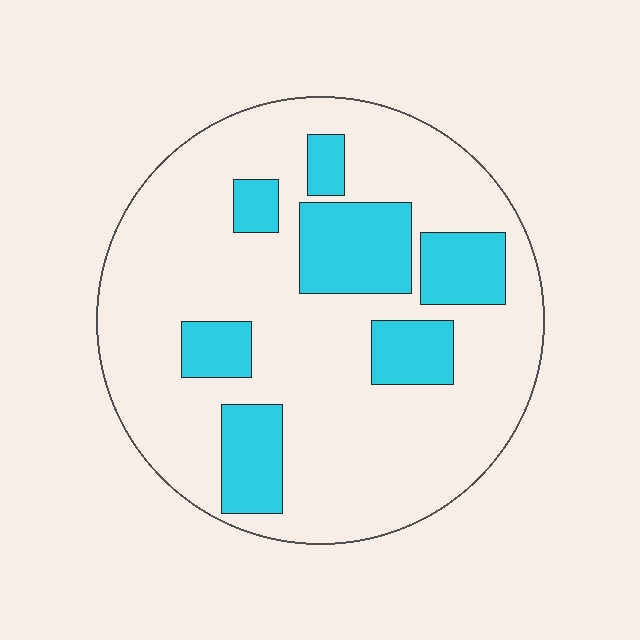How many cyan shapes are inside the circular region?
7.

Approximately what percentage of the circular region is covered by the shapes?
Approximately 25%.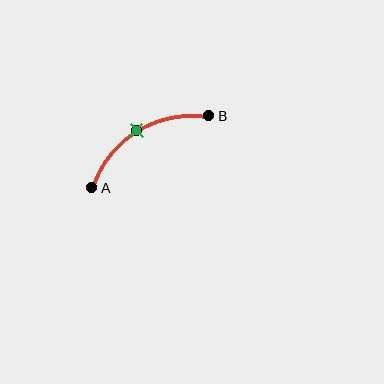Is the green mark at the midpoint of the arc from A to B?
Yes. The green mark lies on the arc at equal arc-length from both A and B — it is the arc midpoint.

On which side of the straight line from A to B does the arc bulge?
The arc bulges above the straight line connecting A and B.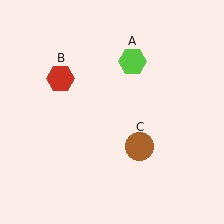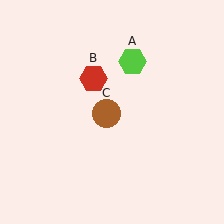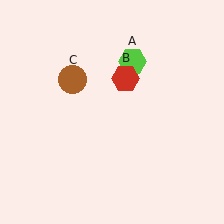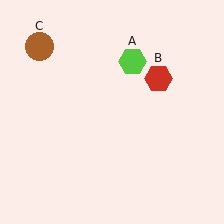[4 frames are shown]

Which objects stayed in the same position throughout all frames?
Lime hexagon (object A) remained stationary.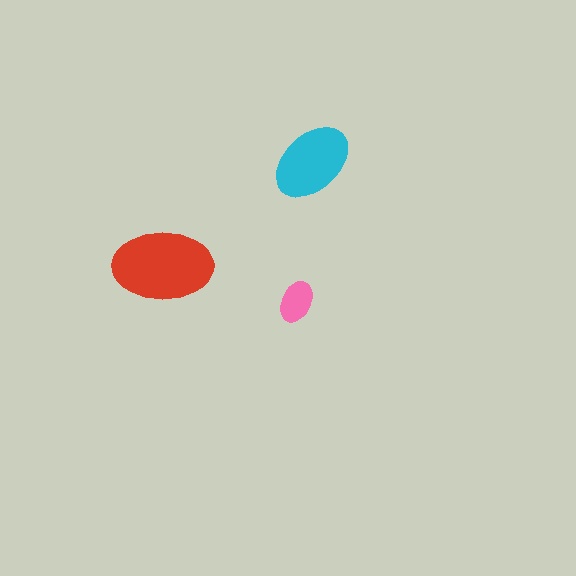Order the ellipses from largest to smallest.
the red one, the cyan one, the pink one.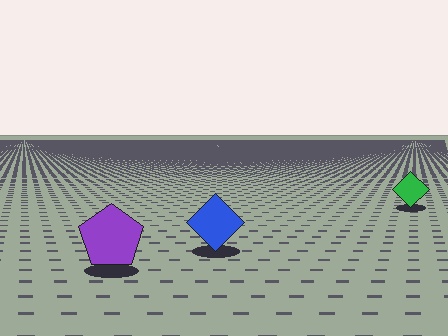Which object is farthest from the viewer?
The green diamond is farthest from the viewer. It appears smaller and the ground texture around it is denser.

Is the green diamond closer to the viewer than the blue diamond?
No. The blue diamond is closer — you can tell from the texture gradient: the ground texture is coarser near it.